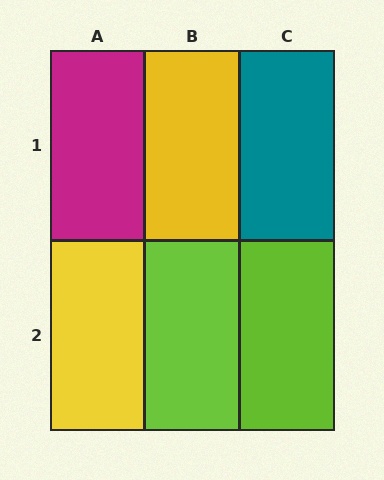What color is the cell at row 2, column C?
Lime.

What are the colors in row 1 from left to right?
Magenta, yellow, teal.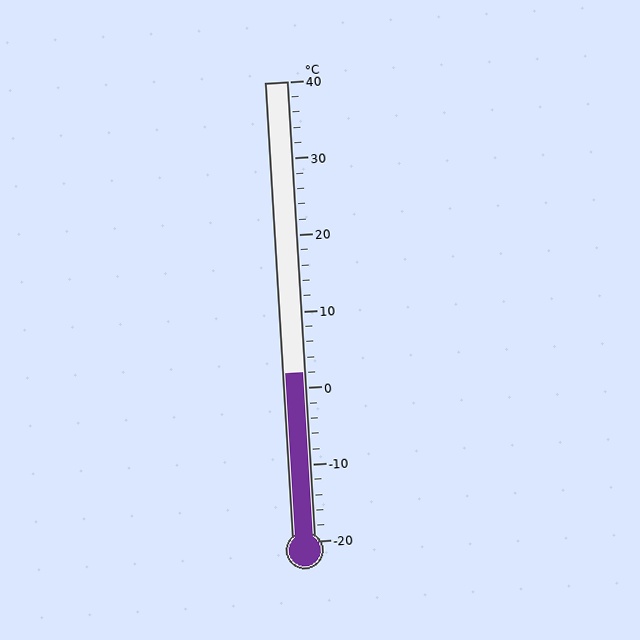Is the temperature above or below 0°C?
The temperature is above 0°C.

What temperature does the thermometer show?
The thermometer shows approximately 2°C.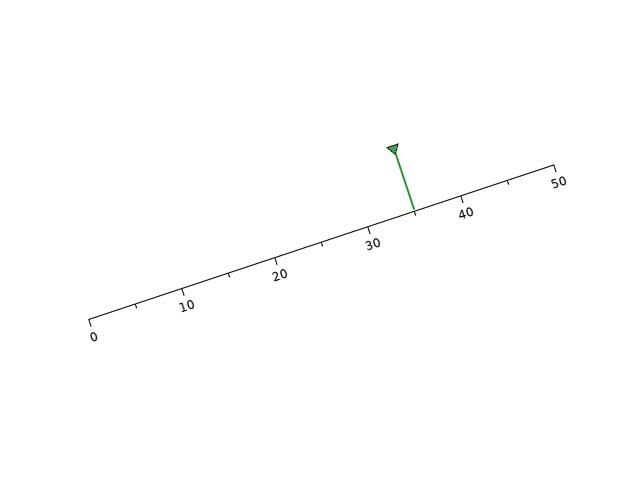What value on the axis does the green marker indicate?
The marker indicates approximately 35.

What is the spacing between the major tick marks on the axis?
The major ticks are spaced 10 apart.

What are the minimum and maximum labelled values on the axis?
The axis runs from 0 to 50.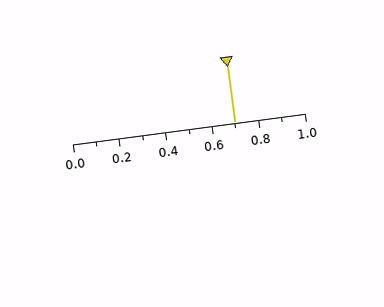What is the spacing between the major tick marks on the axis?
The major ticks are spaced 0.2 apart.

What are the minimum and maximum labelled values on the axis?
The axis runs from 0.0 to 1.0.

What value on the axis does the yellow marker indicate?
The marker indicates approximately 0.7.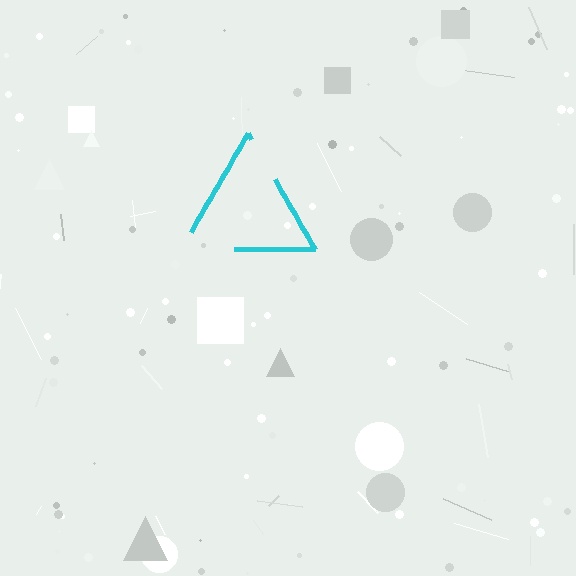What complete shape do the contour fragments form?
The contour fragments form a triangle.